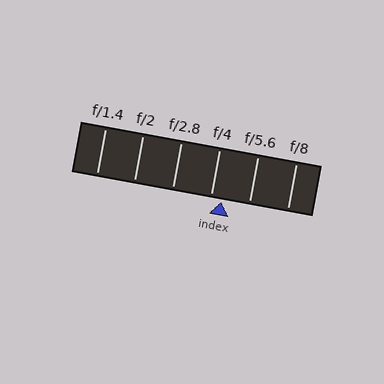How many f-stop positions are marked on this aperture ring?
There are 6 f-stop positions marked.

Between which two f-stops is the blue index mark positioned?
The index mark is between f/4 and f/5.6.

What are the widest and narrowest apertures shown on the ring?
The widest aperture shown is f/1.4 and the narrowest is f/8.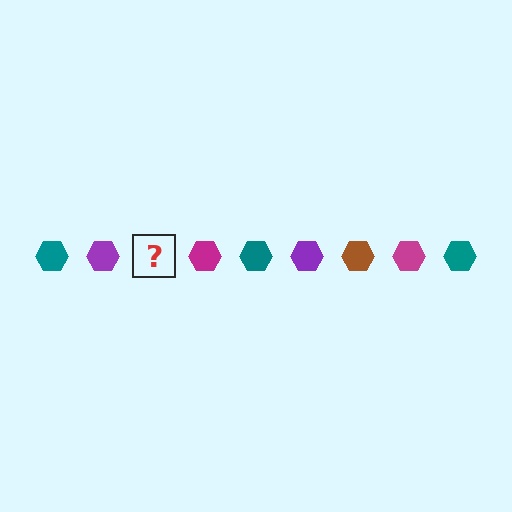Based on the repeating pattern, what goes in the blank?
The blank should be a brown hexagon.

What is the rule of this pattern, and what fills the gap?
The rule is that the pattern cycles through teal, purple, brown, magenta hexagons. The gap should be filled with a brown hexagon.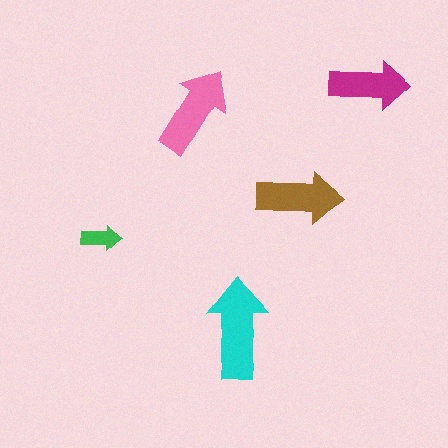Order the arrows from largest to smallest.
the cyan one, the pink one, the brown one, the magenta one, the green one.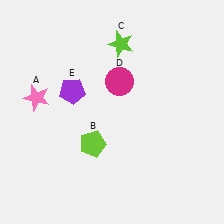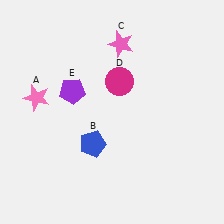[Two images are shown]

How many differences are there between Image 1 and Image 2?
There are 2 differences between the two images.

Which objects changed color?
B changed from lime to blue. C changed from lime to pink.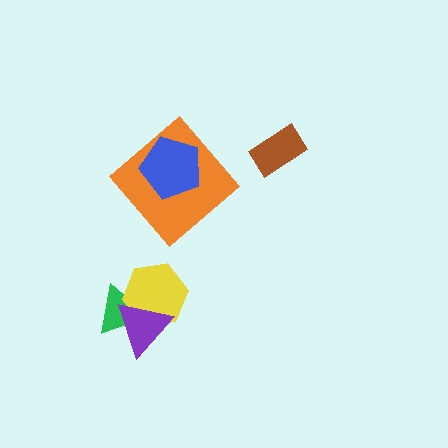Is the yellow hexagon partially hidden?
Yes, it is partially covered by another shape.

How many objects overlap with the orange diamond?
1 object overlaps with the orange diamond.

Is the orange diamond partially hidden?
Yes, it is partially covered by another shape.